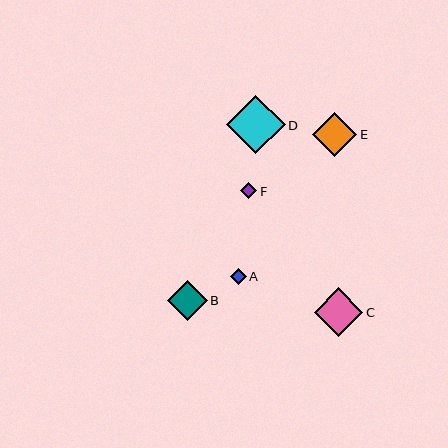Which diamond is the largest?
Diamond D is the largest with a size of approximately 58 pixels.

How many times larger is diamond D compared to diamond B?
Diamond D is approximately 1.5 times the size of diamond B.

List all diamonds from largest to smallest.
From largest to smallest: D, C, E, B, F, A.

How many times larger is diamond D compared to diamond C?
Diamond D is approximately 1.2 times the size of diamond C.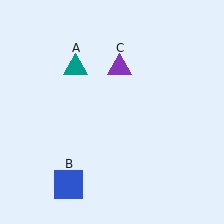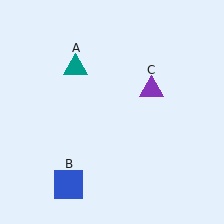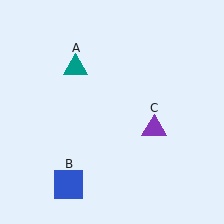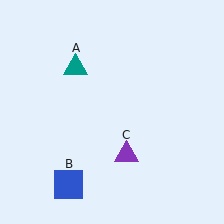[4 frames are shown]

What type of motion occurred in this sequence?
The purple triangle (object C) rotated clockwise around the center of the scene.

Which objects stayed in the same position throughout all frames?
Teal triangle (object A) and blue square (object B) remained stationary.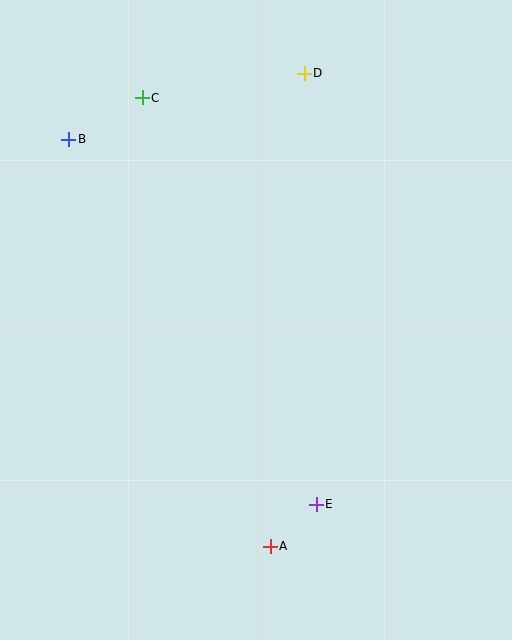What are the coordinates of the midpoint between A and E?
The midpoint between A and E is at (293, 525).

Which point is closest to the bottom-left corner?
Point A is closest to the bottom-left corner.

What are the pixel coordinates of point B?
Point B is at (69, 139).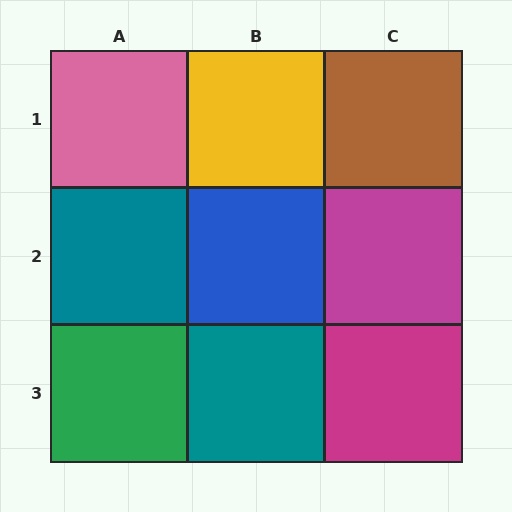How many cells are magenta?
2 cells are magenta.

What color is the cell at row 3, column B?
Teal.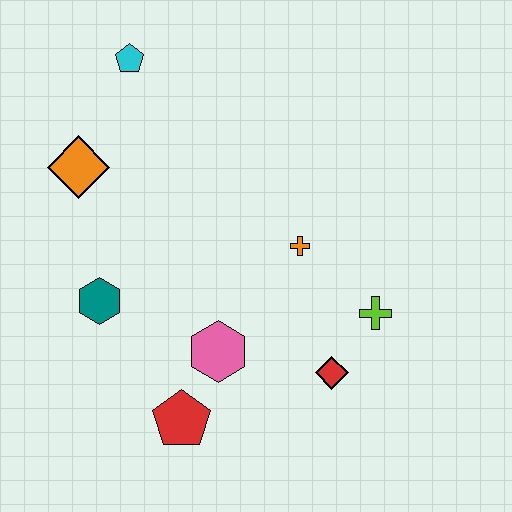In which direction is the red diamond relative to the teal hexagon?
The red diamond is to the right of the teal hexagon.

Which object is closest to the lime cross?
The red diamond is closest to the lime cross.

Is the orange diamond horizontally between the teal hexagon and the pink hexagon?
No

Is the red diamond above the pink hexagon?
No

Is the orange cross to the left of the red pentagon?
No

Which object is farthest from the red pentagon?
The cyan pentagon is farthest from the red pentagon.